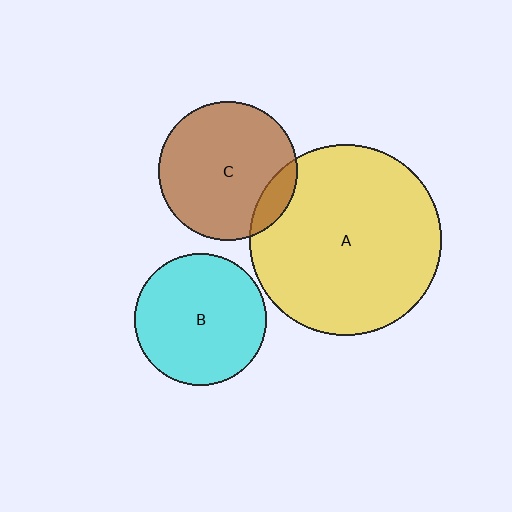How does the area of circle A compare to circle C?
Approximately 1.9 times.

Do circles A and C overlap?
Yes.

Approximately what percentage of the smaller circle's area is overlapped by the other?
Approximately 10%.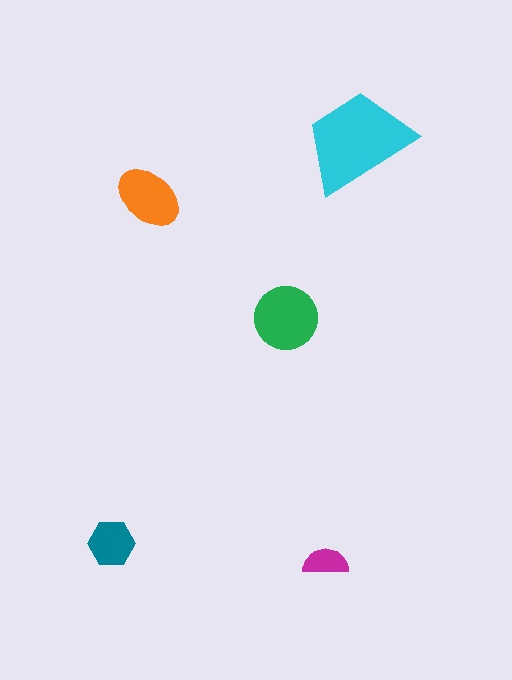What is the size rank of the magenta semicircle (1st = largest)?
5th.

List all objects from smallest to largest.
The magenta semicircle, the teal hexagon, the orange ellipse, the green circle, the cyan trapezoid.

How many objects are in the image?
There are 5 objects in the image.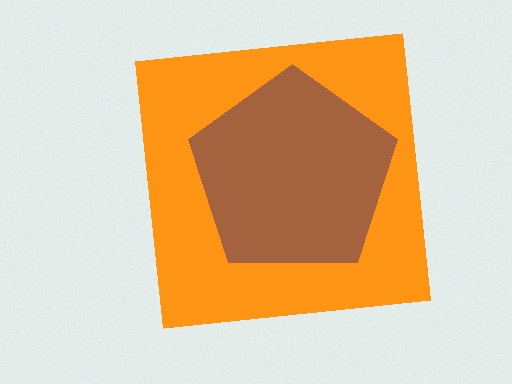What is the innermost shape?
The brown pentagon.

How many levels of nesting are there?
2.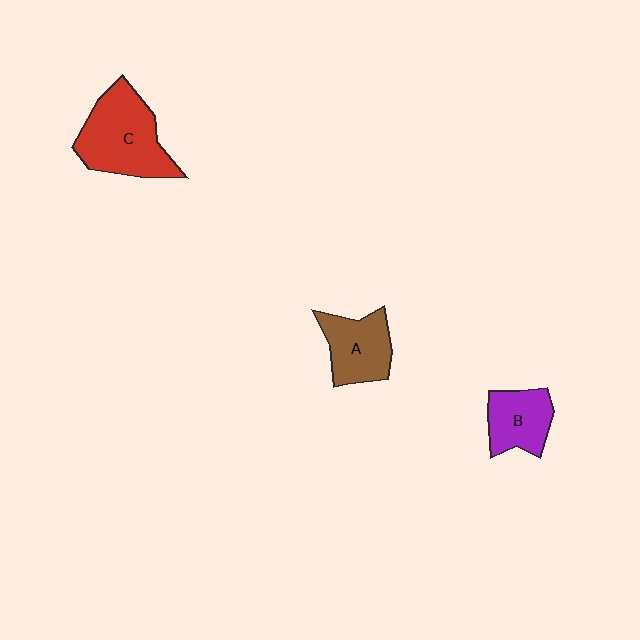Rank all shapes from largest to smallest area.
From largest to smallest: C (red), A (brown), B (purple).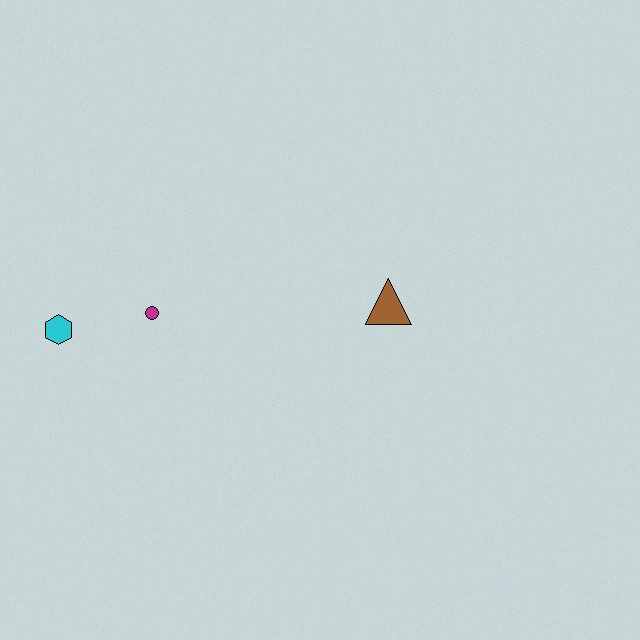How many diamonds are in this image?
There are no diamonds.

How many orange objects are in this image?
There are no orange objects.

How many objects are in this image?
There are 3 objects.